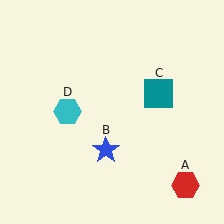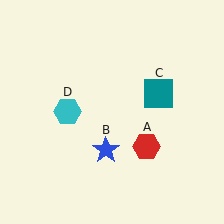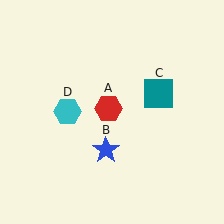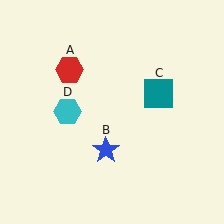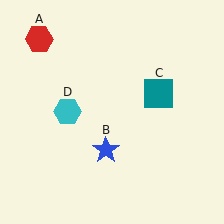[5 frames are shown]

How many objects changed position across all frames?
1 object changed position: red hexagon (object A).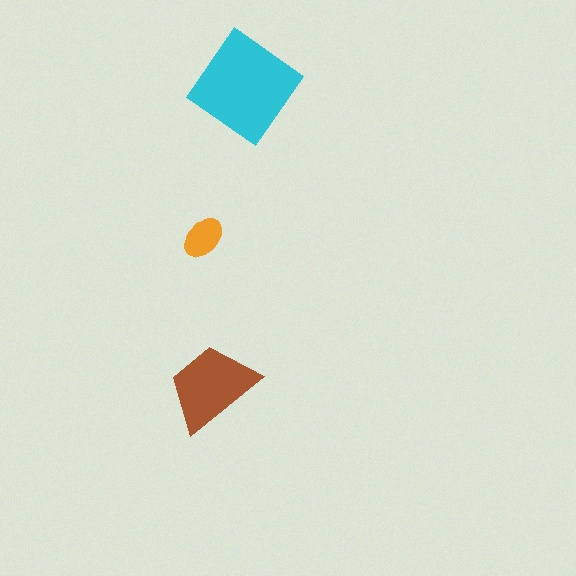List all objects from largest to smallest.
The cyan diamond, the brown trapezoid, the orange ellipse.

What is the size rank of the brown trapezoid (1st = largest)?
2nd.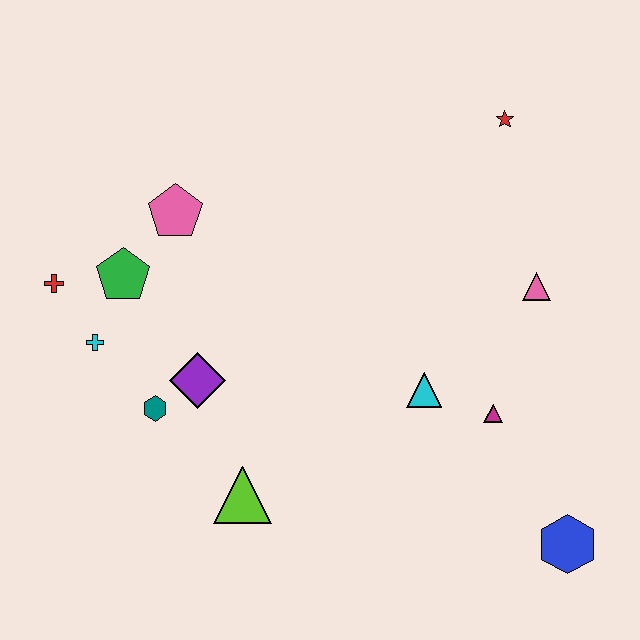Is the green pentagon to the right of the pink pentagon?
No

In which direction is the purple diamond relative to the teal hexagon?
The purple diamond is to the right of the teal hexagon.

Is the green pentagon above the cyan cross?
Yes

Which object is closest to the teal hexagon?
The purple diamond is closest to the teal hexagon.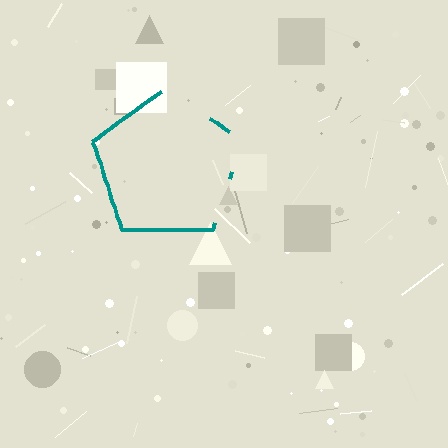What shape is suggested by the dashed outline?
The dashed outline suggests a pentagon.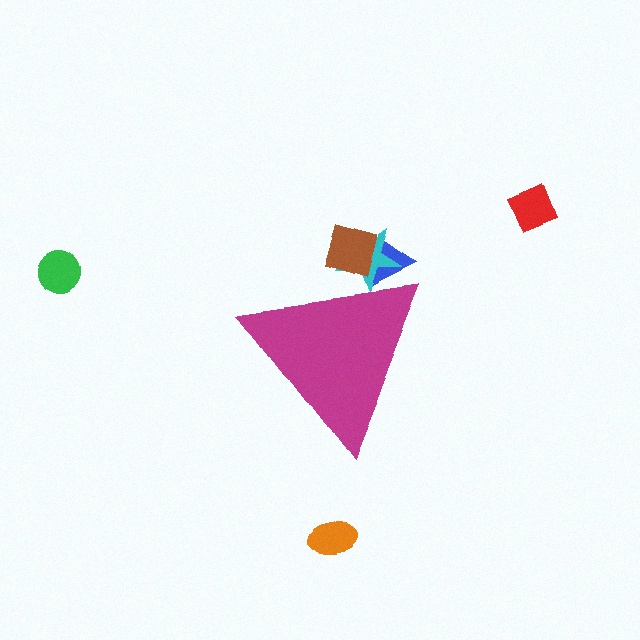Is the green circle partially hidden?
No, the green circle is fully visible.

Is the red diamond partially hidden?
No, the red diamond is fully visible.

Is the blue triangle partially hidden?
Yes, the blue triangle is partially hidden behind the magenta triangle.